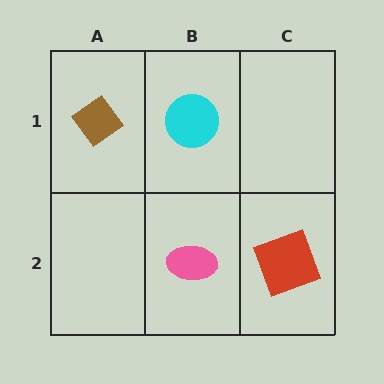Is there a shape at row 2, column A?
No, that cell is empty.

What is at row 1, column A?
A brown diamond.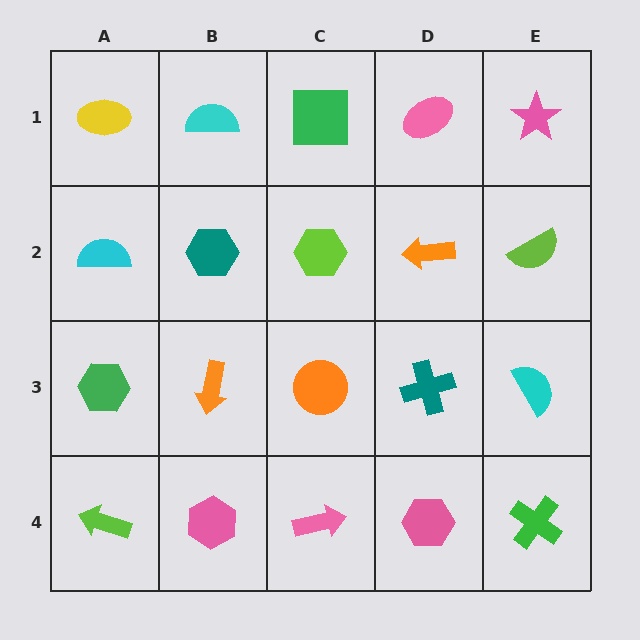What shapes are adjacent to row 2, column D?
A pink ellipse (row 1, column D), a teal cross (row 3, column D), a lime hexagon (row 2, column C), a lime semicircle (row 2, column E).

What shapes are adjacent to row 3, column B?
A teal hexagon (row 2, column B), a pink hexagon (row 4, column B), a green hexagon (row 3, column A), an orange circle (row 3, column C).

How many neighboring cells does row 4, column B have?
3.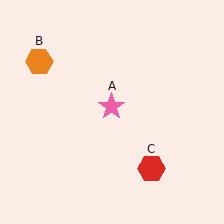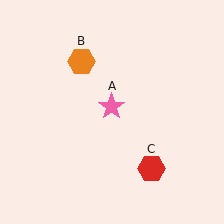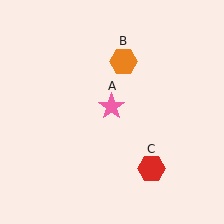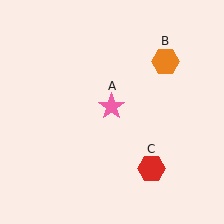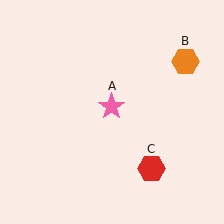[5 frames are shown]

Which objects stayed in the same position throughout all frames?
Pink star (object A) and red hexagon (object C) remained stationary.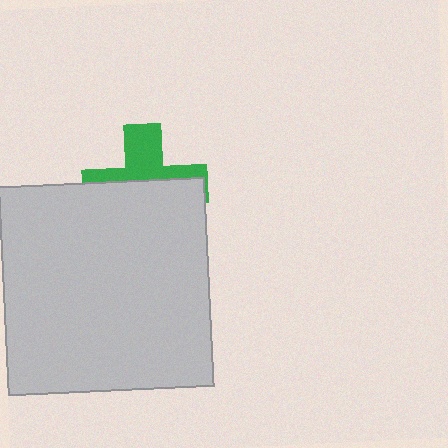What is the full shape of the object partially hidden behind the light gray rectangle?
The partially hidden object is a green cross.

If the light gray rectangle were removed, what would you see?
You would see the complete green cross.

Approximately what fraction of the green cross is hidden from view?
Roughly 60% of the green cross is hidden behind the light gray rectangle.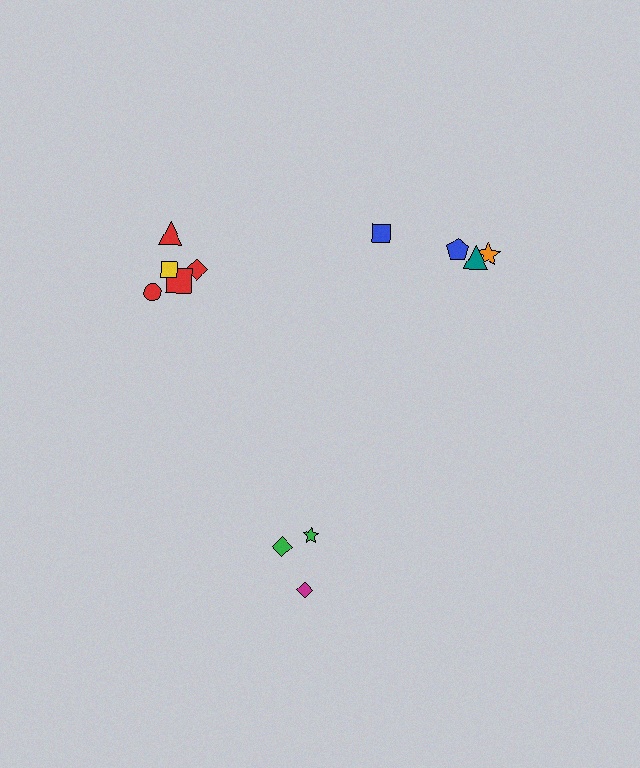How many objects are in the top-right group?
There are 4 objects.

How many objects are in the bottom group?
There are 3 objects.